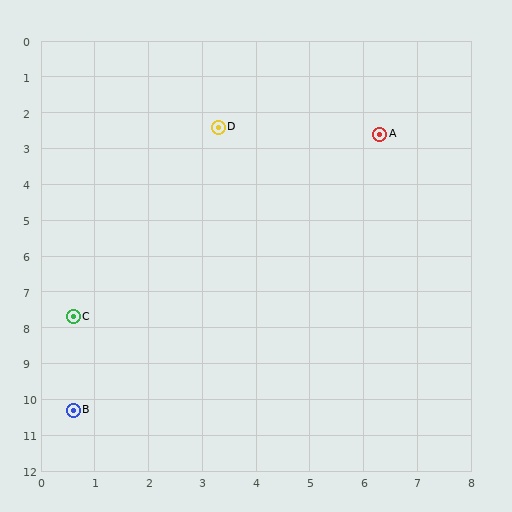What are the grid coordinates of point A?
Point A is at approximately (6.3, 2.6).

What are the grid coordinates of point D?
Point D is at approximately (3.3, 2.4).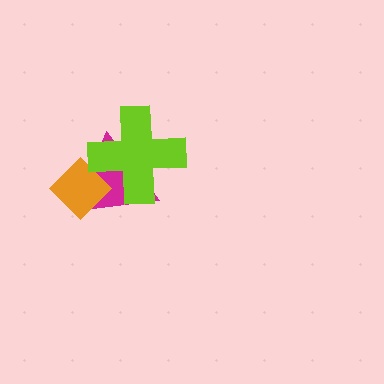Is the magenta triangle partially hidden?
Yes, it is partially covered by another shape.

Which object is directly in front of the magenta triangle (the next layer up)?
The orange diamond is directly in front of the magenta triangle.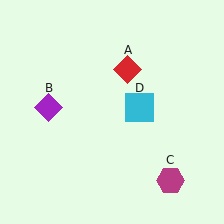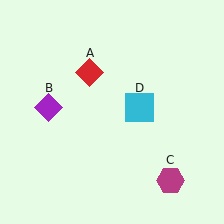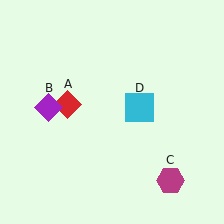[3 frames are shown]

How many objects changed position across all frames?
1 object changed position: red diamond (object A).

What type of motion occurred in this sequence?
The red diamond (object A) rotated counterclockwise around the center of the scene.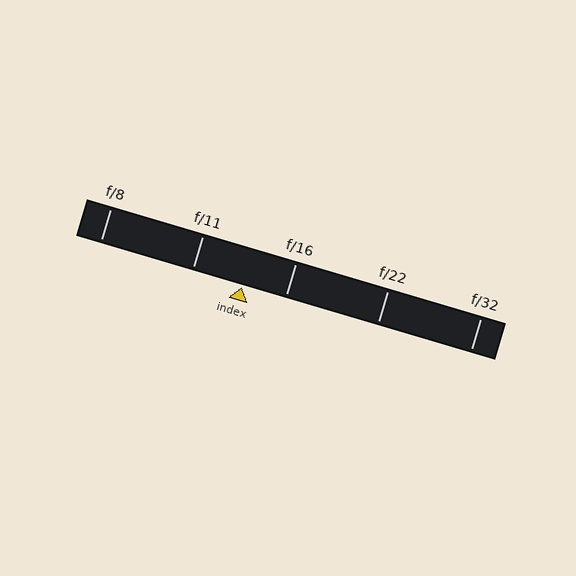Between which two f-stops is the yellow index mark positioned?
The index mark is between f/11 and f/16.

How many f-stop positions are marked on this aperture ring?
There are 5 f-stop positions marked.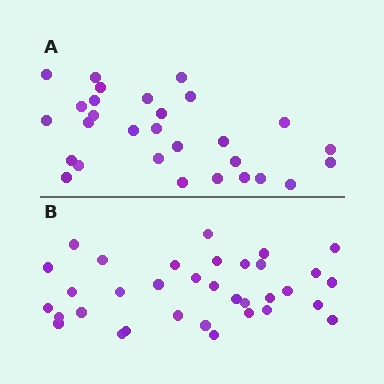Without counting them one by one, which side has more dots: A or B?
Region B (the bottom region) has more dots.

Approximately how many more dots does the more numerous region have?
Region B has about 5 more dots than region A.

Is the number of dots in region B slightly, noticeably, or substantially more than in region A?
Region B has only slightly more — the two regions are fairly close. The ratio is roughly 1.2 to 1.